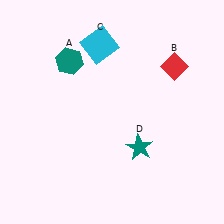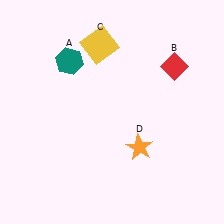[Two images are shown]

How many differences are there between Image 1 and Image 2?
There are 2 differences between the two images.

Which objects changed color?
C changed from cyan to yellow. D changed from teal to orange.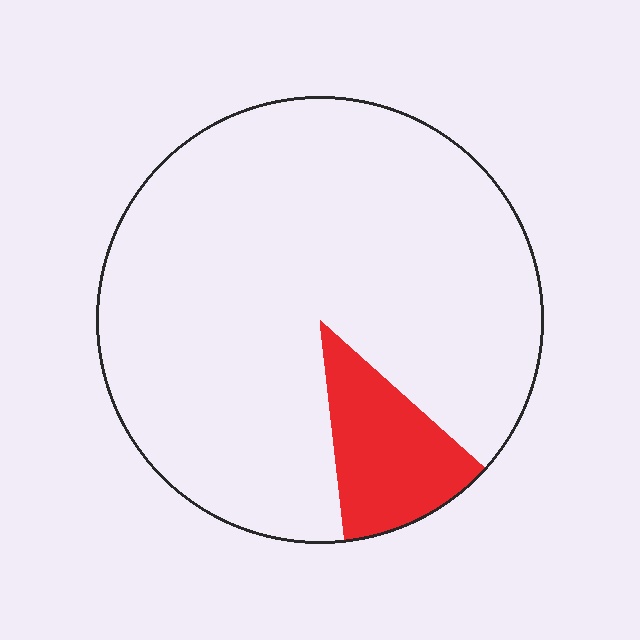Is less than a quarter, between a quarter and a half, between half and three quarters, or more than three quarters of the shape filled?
Less than a quarter.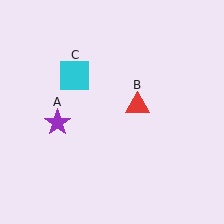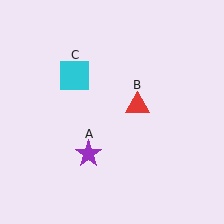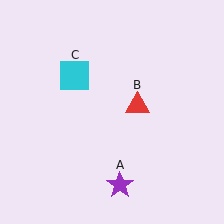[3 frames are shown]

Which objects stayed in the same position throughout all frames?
Red triangle (object B) and cyan square (object C) remained stationary.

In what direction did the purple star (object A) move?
The purple star (object A) moved down and to the right.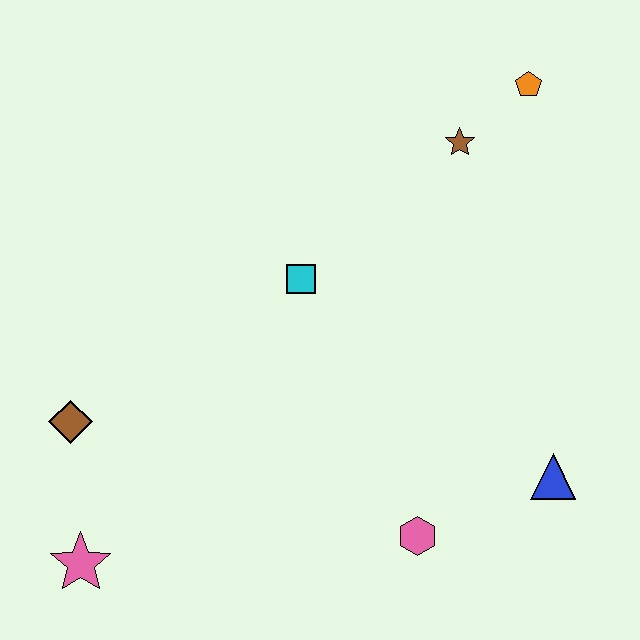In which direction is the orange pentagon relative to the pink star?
The orange pentagon is above the pink star.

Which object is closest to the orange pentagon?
The brown star is closest to the orange pentagon.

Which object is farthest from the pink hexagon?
The orange pentagon is farthest from the pink hexagon.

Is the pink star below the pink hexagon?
Yes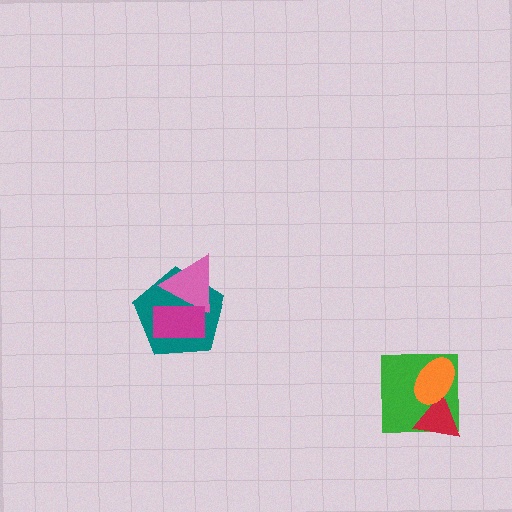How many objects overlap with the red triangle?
2 objects overlap with the red triangle.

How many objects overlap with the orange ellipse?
2 objects overlap with the orange ellipse.